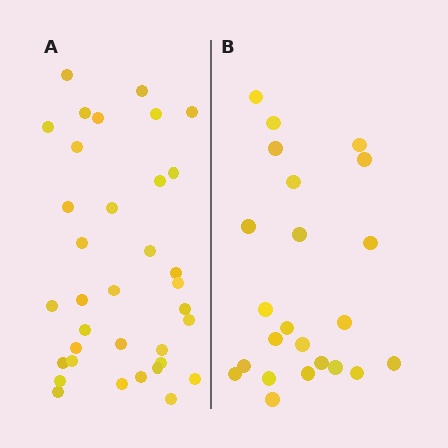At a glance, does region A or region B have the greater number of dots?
Region A (the left region) has more dots.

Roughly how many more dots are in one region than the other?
Region A has roughly 12 or so more dots than region B.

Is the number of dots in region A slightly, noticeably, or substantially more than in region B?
Region A has substantially more. The ratio is roughly 1.5 to 1.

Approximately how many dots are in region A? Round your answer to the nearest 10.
About 40 dots. (The exact count is 35, which rounds to 40.)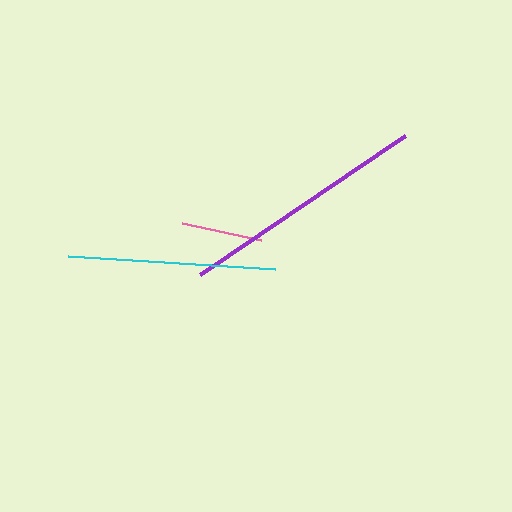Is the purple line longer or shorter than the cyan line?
The purple line is longer than the cyan line.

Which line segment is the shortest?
The pink line is the shortest at approximately 81 pixels.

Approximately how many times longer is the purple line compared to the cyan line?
The purple line is approximately 1.2 times the length of the cyan line.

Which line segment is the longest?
The purple line is the longest at approximately 248 pixels.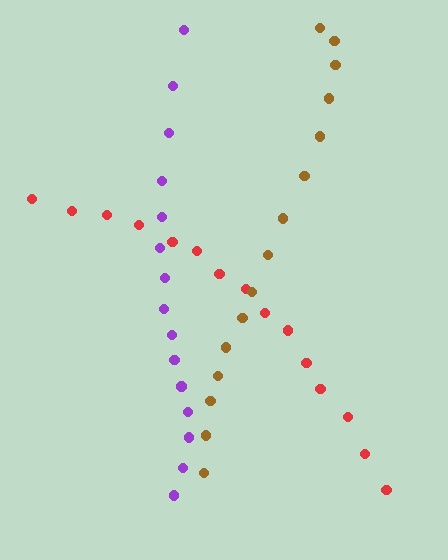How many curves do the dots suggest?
There are 3 distinct paths.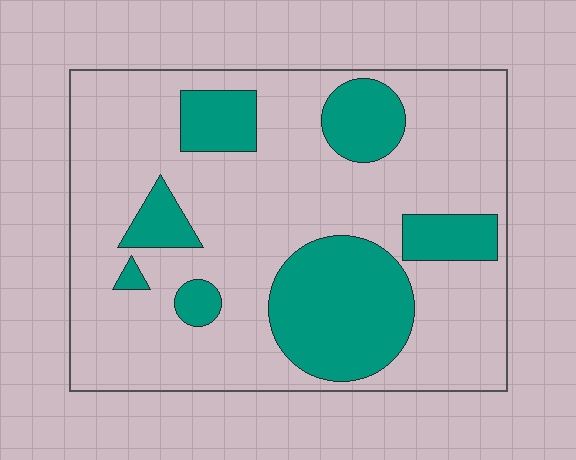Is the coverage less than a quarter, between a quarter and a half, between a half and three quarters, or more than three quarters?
Between a quarter and a half.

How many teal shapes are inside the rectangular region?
7.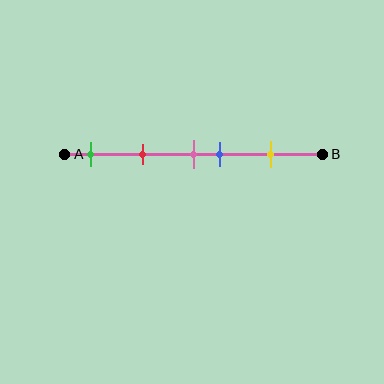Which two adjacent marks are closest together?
The pink and blue marks are the closest adjacent pair.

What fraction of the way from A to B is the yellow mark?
The yellow mark is approximately 80% (0.8) of the way from A to B.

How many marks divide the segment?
There are 5 marks dividing the segment.